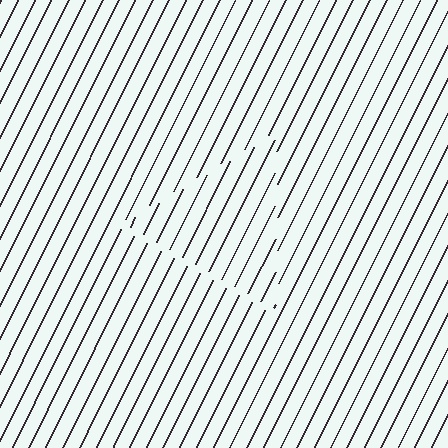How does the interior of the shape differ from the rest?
The interior of the shape contains the same grating, shifted by half a period — the contour is defined by the phase discontinuity where line-ends from the inner and outer gratings abut.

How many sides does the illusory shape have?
3 sides — the line-ends trace a triangle.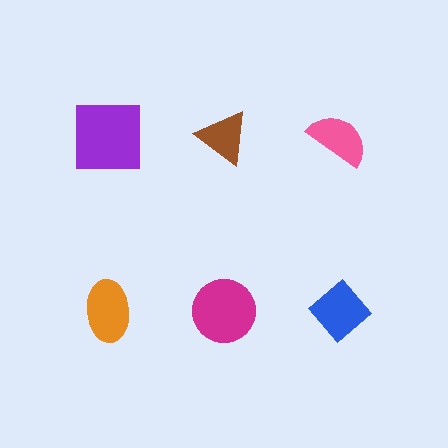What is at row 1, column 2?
A brown triangle.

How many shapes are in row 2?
3 shapes.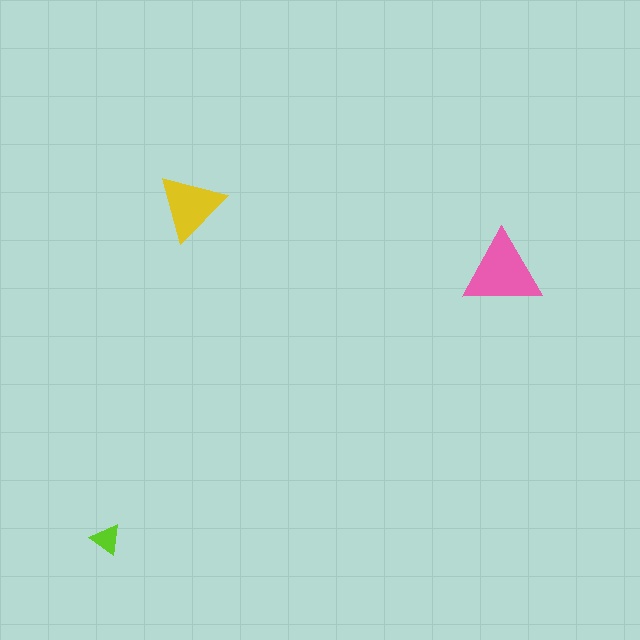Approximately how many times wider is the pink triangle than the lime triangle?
About 2.5 times wider.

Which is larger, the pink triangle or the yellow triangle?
The pink one.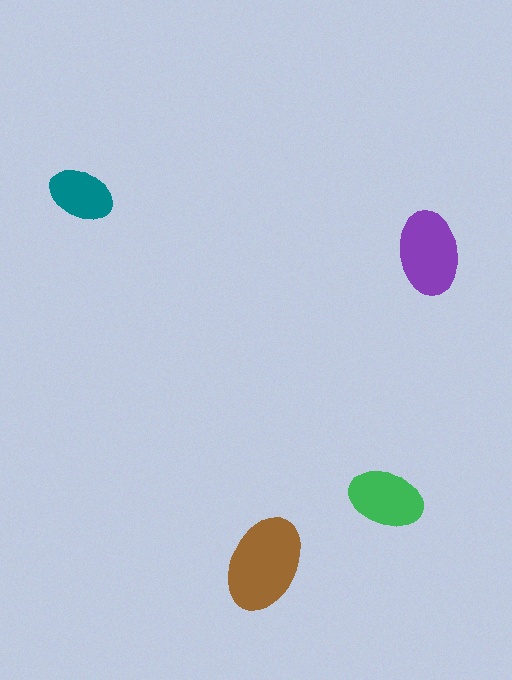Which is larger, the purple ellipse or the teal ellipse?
The purple one.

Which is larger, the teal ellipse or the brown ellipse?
The brown one.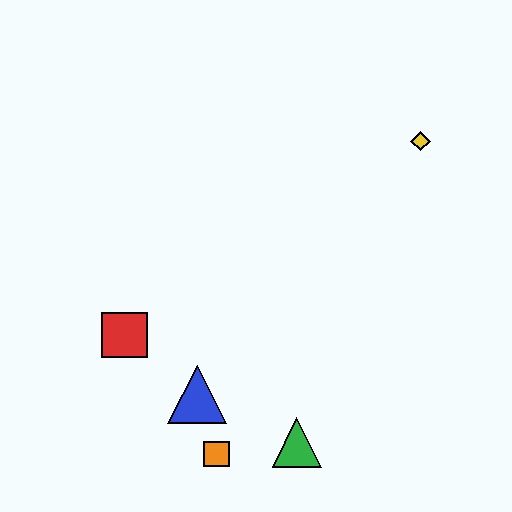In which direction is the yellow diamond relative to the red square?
The yellow diamond is to the right of the red square.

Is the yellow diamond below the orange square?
No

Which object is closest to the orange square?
The blue triangle is closest to the orange square.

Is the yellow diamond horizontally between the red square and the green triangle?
No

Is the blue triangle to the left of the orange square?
Yes